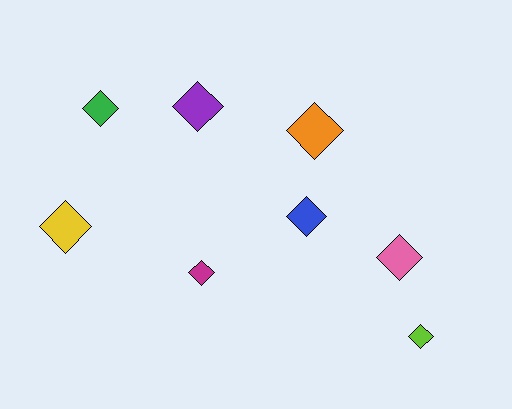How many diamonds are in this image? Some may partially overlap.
There are 8 diamonds.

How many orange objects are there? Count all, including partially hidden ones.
There is 1 orange object.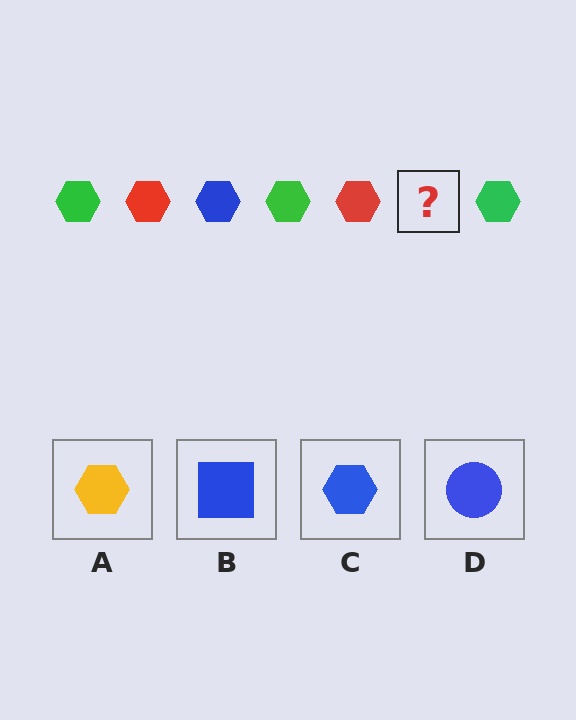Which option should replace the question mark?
Option C.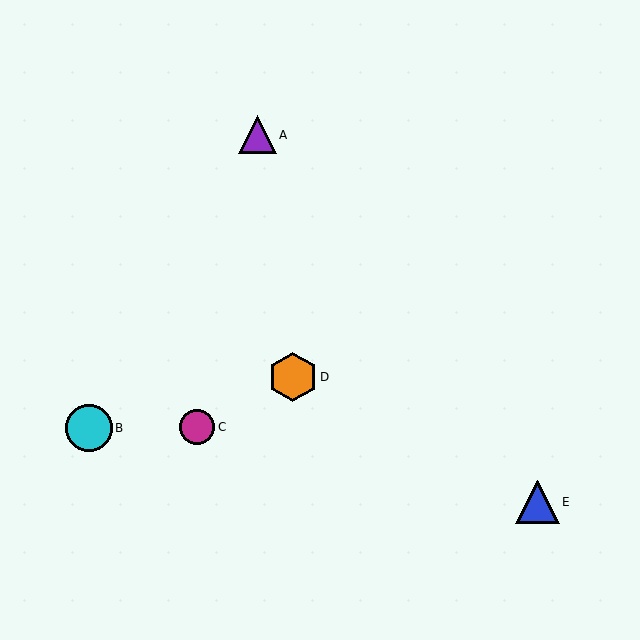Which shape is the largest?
The orange hexagon (labeled D) is the largest.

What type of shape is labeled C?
Shape C is a magenta circle.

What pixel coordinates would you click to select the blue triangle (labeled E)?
Click at (537, 502) to select the blue triangle E.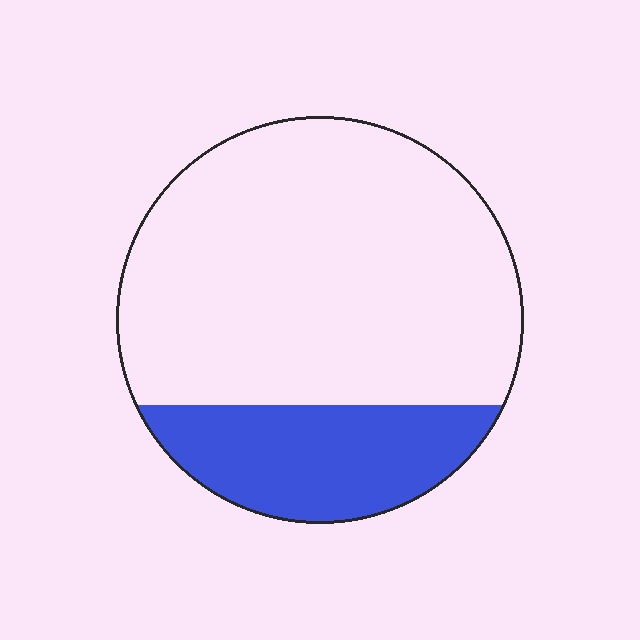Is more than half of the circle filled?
No.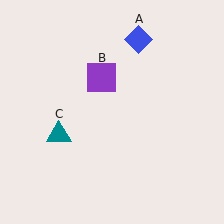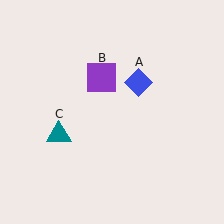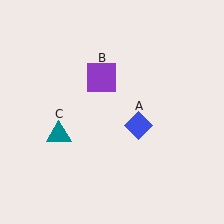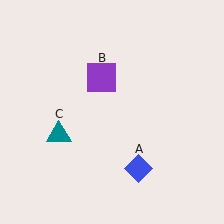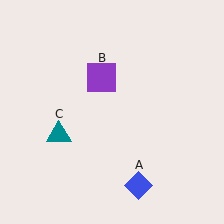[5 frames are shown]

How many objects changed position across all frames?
1 object changed position: blue diamond (object A).